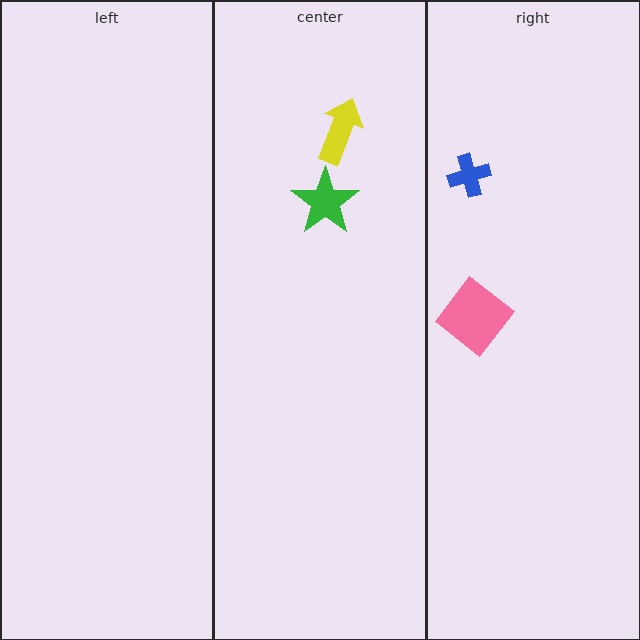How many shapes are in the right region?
2.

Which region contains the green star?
The center region.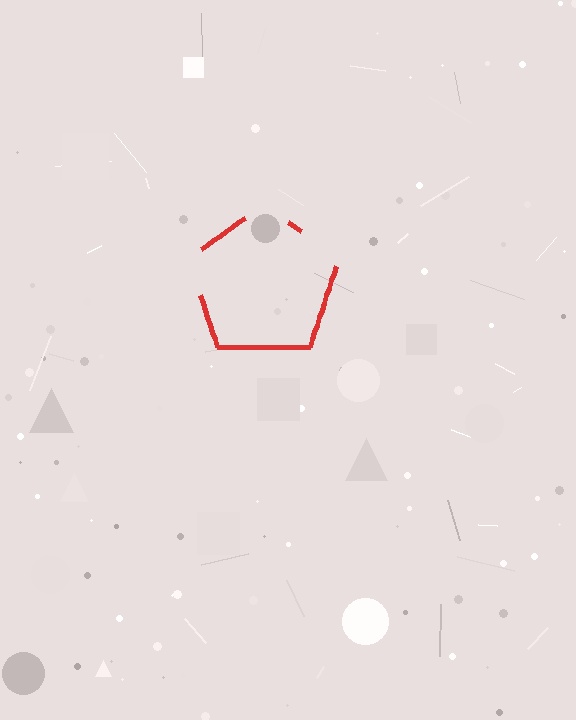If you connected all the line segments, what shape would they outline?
They would outline a pentagon.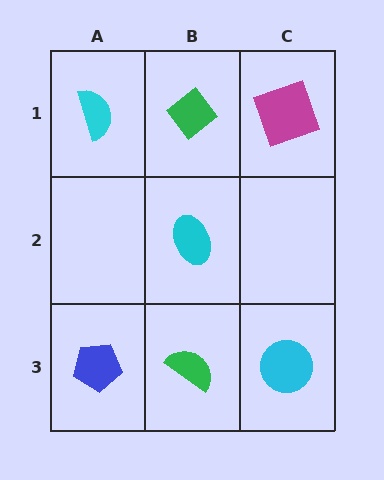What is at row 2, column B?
A cyan ellipse.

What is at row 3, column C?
A cyan circle.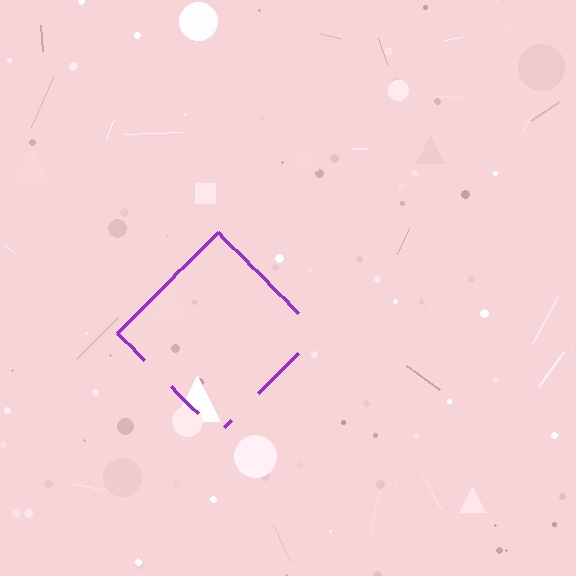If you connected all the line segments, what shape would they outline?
They would outline a diamond.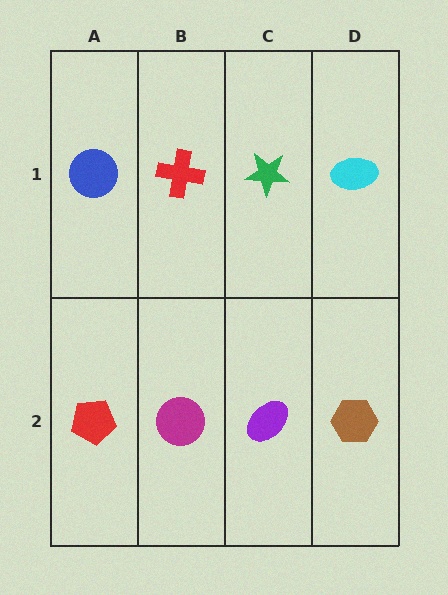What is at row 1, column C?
A green star.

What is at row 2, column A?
A red pentagon.